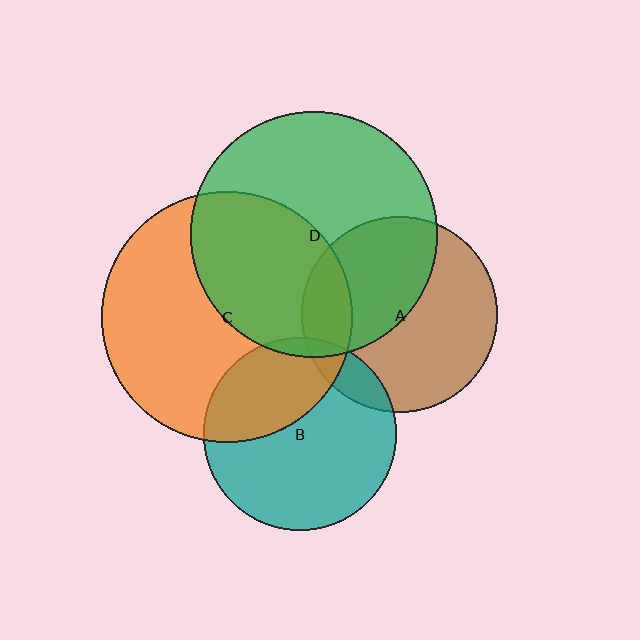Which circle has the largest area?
Circle C (orange).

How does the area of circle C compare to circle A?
Approximately 1.7 times.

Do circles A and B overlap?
Yes.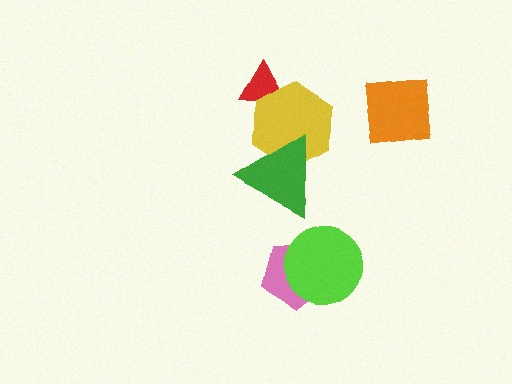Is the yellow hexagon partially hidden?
Yes, it is partially covered by another shape.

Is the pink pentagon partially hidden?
Yes, it is partially covered by another shape.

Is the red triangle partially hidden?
Yes, it is partially covered by another shape.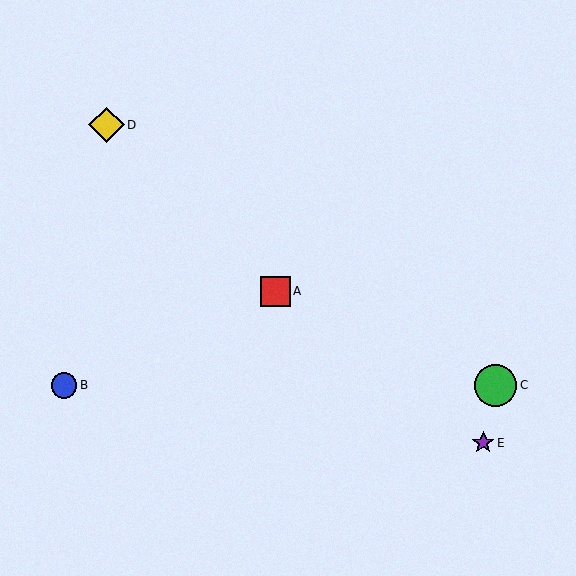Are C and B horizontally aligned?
Yes, both are at y≈385.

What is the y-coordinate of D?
Object D is at y≈125.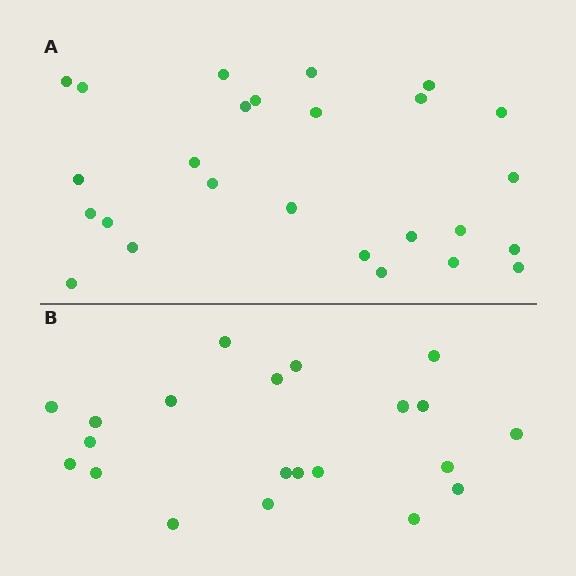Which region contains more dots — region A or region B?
Region A (the top region) has more dots.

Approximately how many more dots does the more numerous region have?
Region A has about 5 more dots than region B.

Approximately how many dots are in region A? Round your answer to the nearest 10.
About 30 dots. (The exact count is 26, which rounds to 30.)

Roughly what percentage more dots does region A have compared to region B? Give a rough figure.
About 25% more.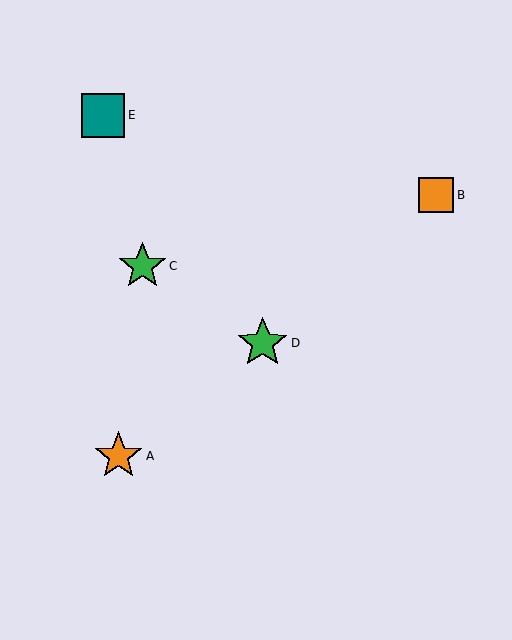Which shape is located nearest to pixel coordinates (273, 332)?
The green star (labeled D) at (263, 343) is nearest to that location.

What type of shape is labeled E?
Shape E is a teal square.